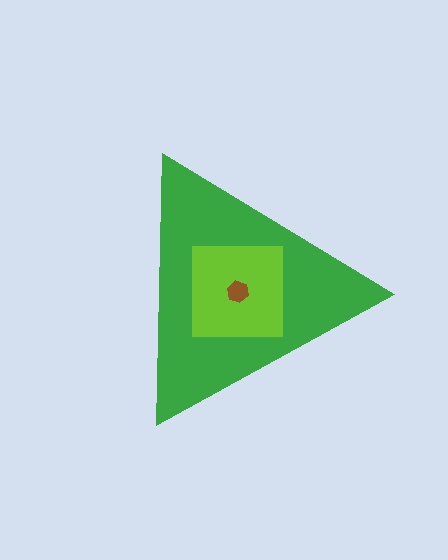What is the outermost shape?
The green triangle.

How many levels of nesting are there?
3.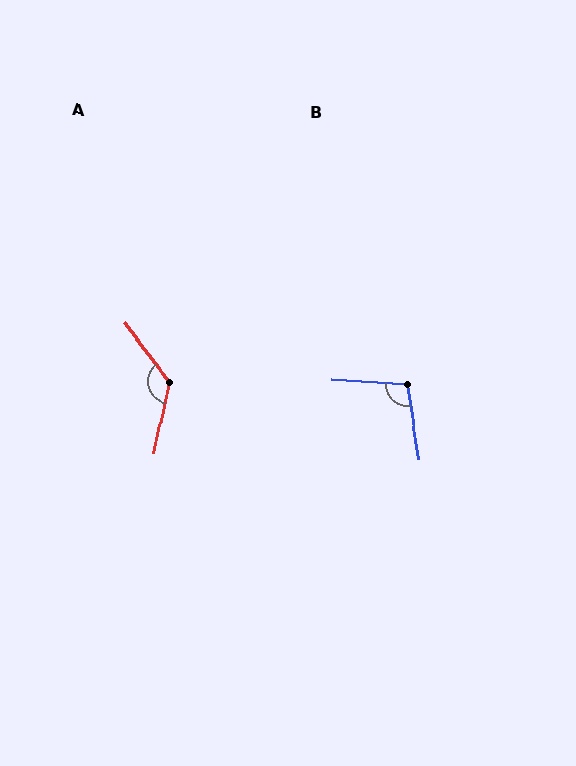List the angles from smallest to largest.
B (103°), A (130°).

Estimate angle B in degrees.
Approximately 103 degrees.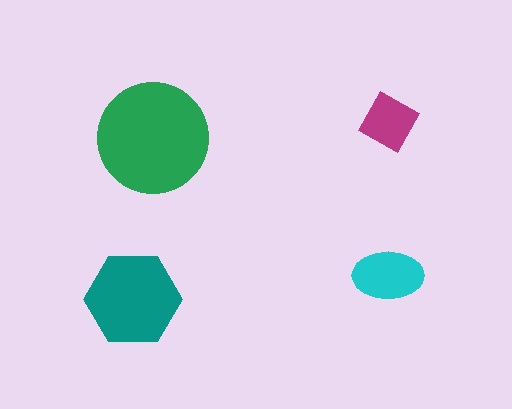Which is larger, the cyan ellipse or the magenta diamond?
The cyan ellipse.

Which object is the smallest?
The magenta diamond.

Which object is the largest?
The green circle.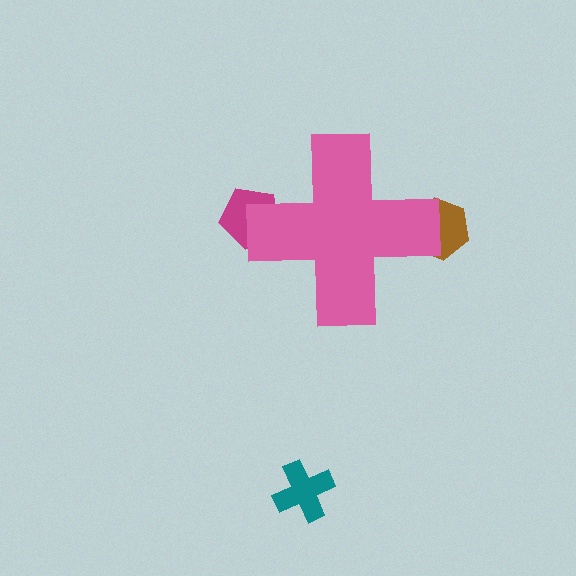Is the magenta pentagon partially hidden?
Yes, the magenta pentagon is partially hidden behind the pink cross.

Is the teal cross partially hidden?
No, the teal cross is fully visible.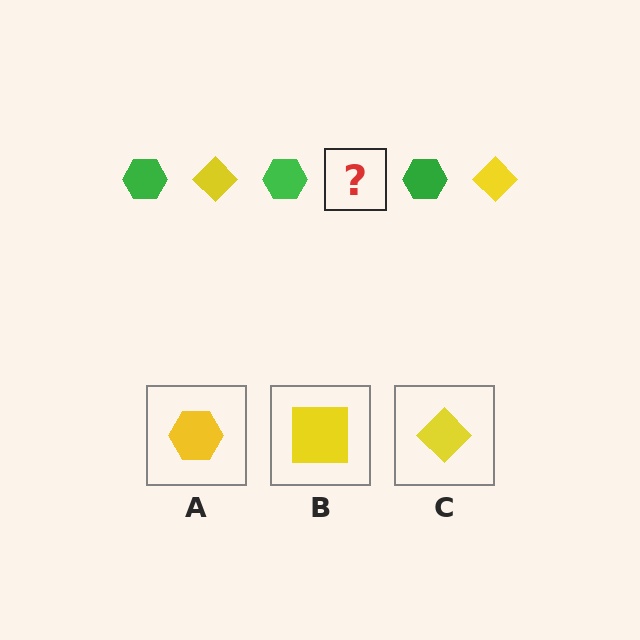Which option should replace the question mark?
Option C.